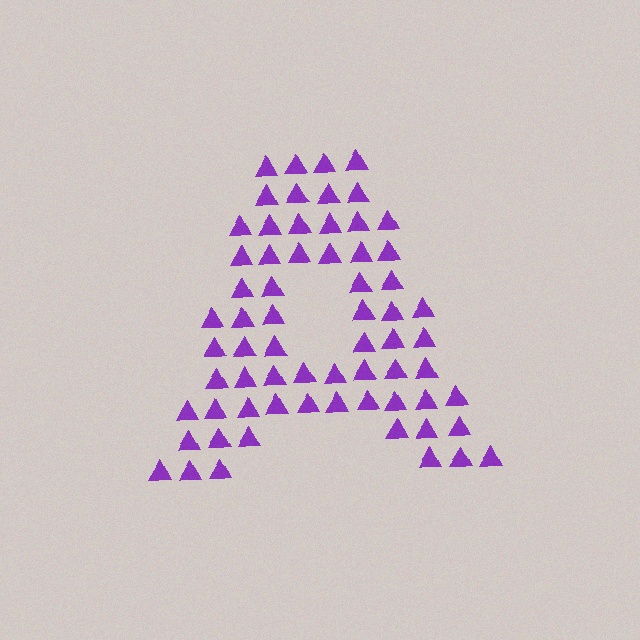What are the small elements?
The small elements are triangles.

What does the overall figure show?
The overall figure shows the letter A.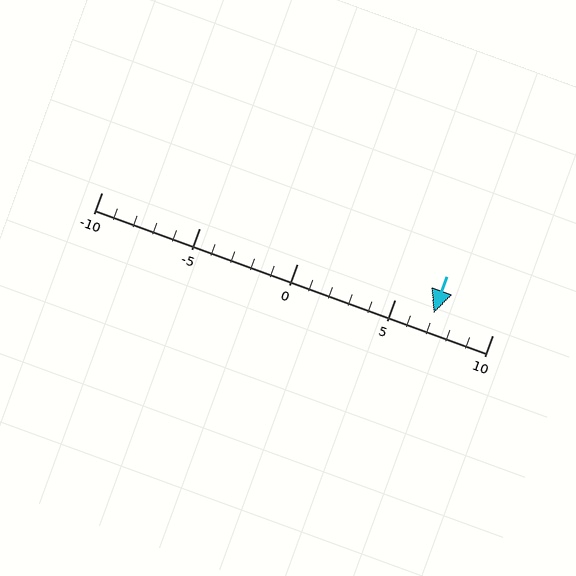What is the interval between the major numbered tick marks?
The major tick marks are spaced 5 units apart.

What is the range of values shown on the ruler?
The ruler shows values from -10 to 10.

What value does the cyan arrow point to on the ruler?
The cyan arrow points to approximately 7.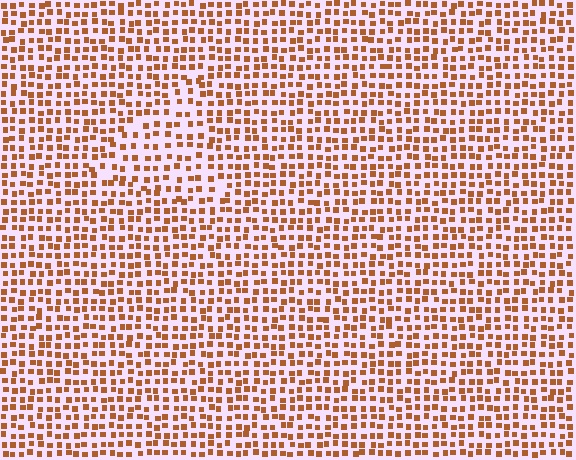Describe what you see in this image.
The image contains small brown elements arranged at two different densities. A triangle-shaped region is visible where the elements are less densely packed than the surrounding area.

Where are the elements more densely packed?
The elements are more densely packed outside the triangle boundary.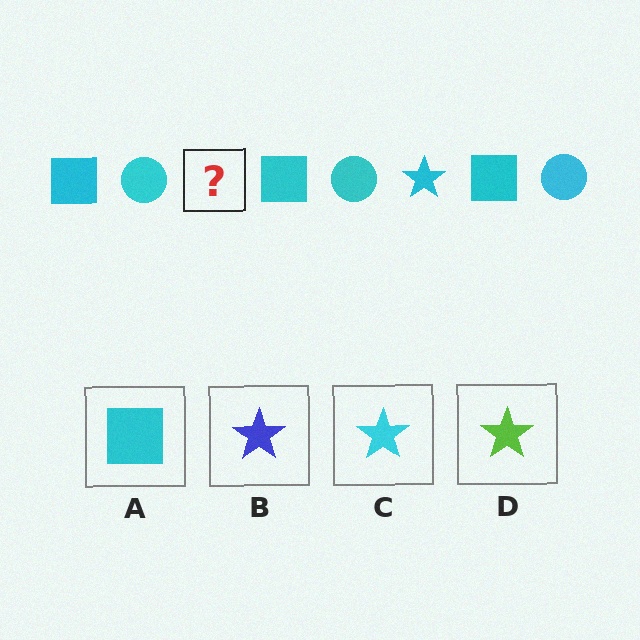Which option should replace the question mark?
Option C.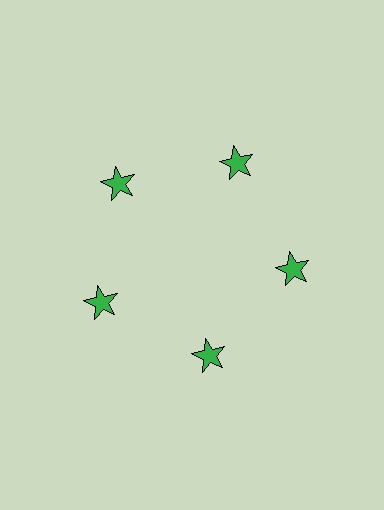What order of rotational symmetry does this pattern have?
This pattern has 5-fold rotational symmetry.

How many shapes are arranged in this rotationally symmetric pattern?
There are 5 shapes, arranged in 5 groups of 1.